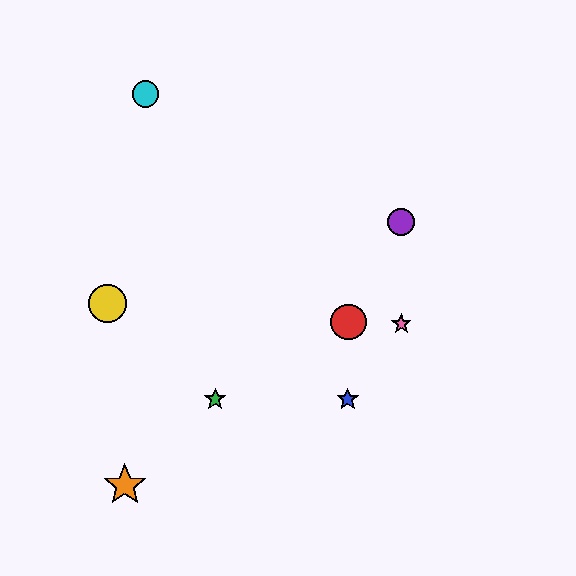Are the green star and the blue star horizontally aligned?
Yes, both are at y≈399.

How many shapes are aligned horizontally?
2 shapes (the blue star, the green star) are aligned horizontally.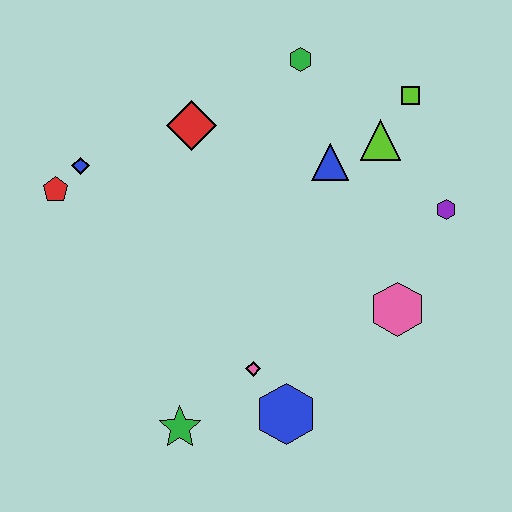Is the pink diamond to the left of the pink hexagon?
Yes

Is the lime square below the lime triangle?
No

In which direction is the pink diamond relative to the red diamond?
The pink diamond is below the red diamond.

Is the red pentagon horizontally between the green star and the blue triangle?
No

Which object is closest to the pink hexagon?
The purple hexagon is closest to the pink hexagon.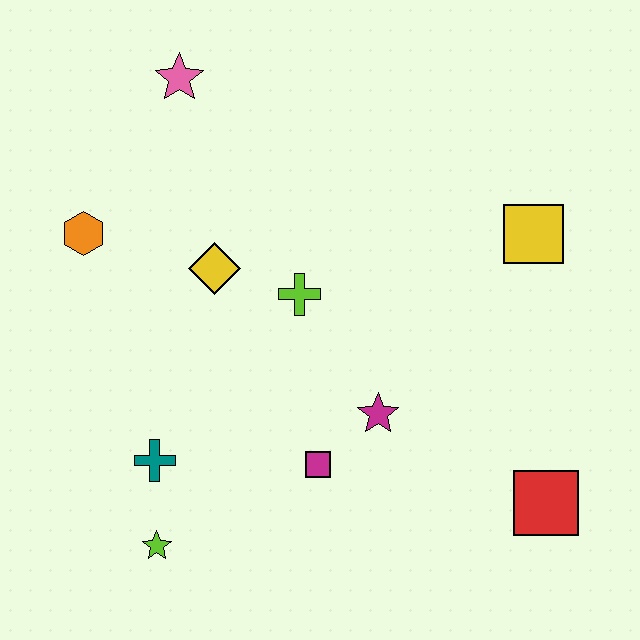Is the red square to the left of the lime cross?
No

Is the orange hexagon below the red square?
No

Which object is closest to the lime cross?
The yellow diamond is closest to the lime cross.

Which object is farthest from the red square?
The pink star is farthest from the red square.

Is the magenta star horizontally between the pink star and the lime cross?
No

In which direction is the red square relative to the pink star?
The red square is below the pink star.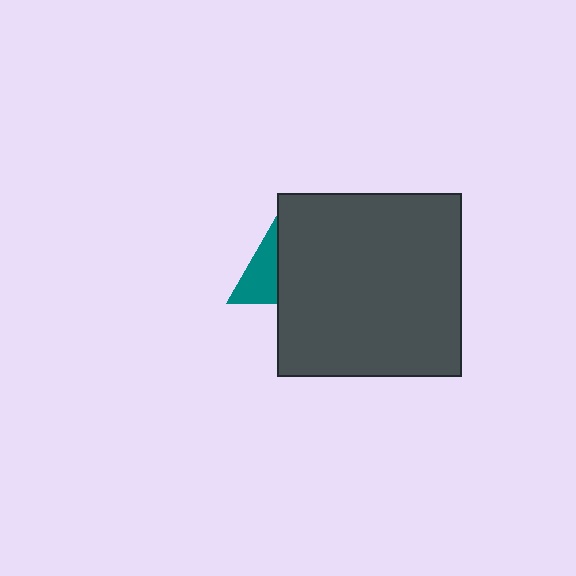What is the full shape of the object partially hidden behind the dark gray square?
The partially hidden object is a teal triangle.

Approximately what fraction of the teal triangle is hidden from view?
Roughly 65% of the teal triangle is hidden behind the dark gray square.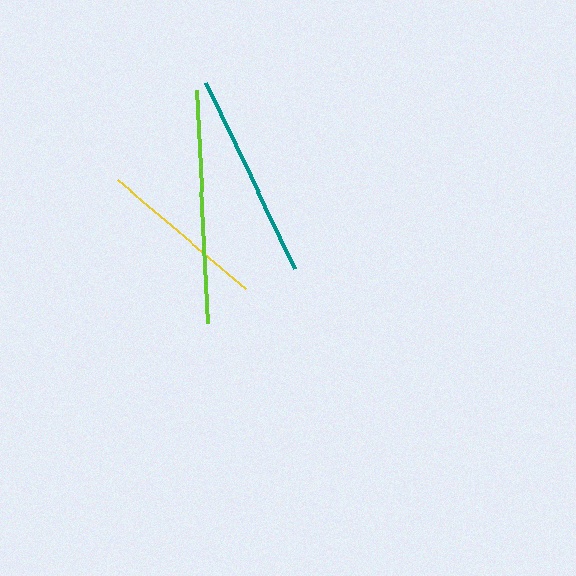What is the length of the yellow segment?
The yellow segment is approximately 167 pixels long.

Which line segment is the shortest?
The yellow line is the shortest at approximately 167 pixels.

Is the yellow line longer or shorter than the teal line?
The teal line is longer than the yellow line.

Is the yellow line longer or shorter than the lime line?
The lime line is longer than the yellow line.